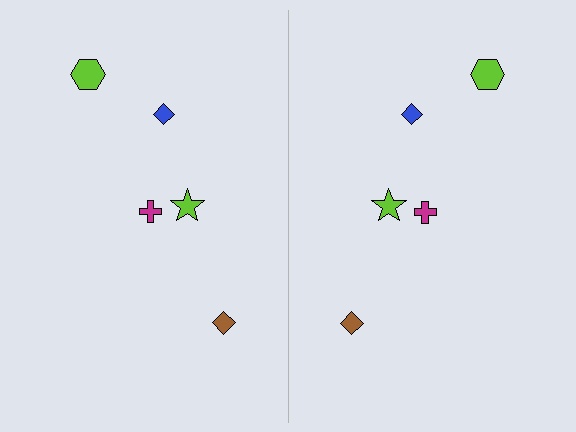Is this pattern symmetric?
Yes, this pattern has bilateral (reflection) symmetry.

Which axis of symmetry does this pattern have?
The pattern has a vertical axis of symmetry running through the center of the image.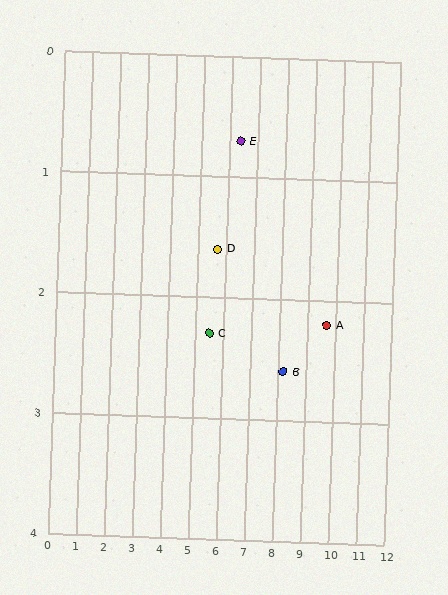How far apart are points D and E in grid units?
Points D and E are about 1.1 grid units apart.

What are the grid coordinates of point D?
Point D is at approximately (5.7, 1.6).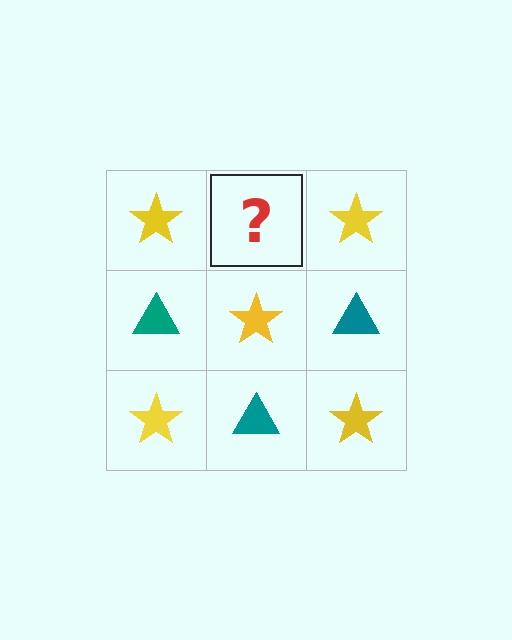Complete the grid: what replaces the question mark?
The question mark should be replaced with a teal triangle.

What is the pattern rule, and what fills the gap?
The rule is that it alternates yellow star and teal triangle in a checkerboard pattern. The gap should be filled with a teal triangle.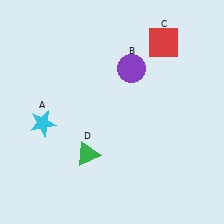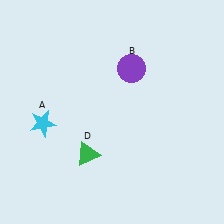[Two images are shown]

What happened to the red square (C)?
The red square (C) was removed in Image 2. It was in the top-right area of Image 1.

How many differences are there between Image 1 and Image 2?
There is 1 difference between the two images.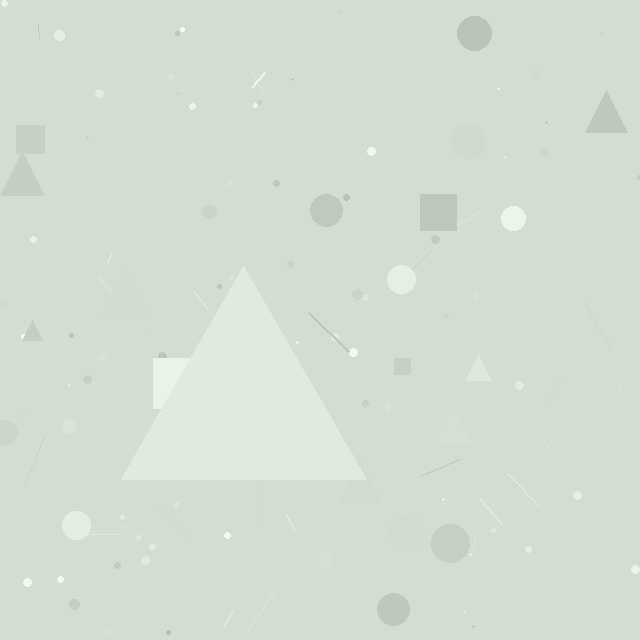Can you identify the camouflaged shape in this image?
The camouflaged shape is a triangle.